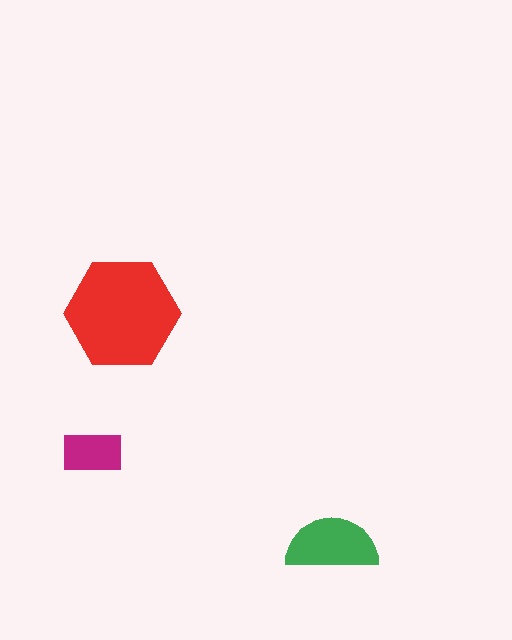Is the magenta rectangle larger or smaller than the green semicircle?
Smaller.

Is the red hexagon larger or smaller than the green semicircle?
Larger.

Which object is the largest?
The red hexagon.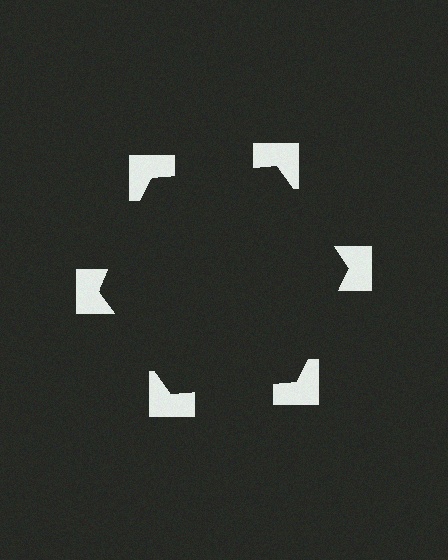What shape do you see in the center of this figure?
An illusory hexagon — its edges are inferred from the aligned wedge cuts in the notched squares, not physically drawn.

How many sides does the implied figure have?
6 sides.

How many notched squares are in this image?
There are 6 — one at each vertex of the illusory hexagon.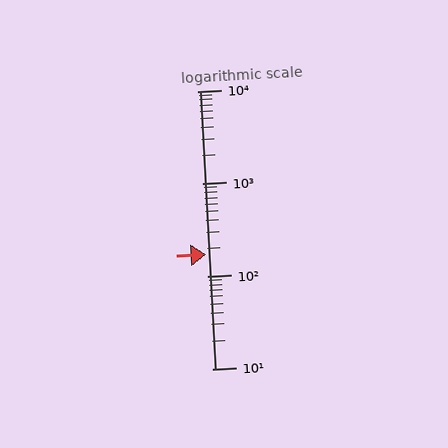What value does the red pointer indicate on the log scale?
The pointer indicates approximately 170.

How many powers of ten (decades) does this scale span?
The scale spans 3 decades, from 10 to 10000.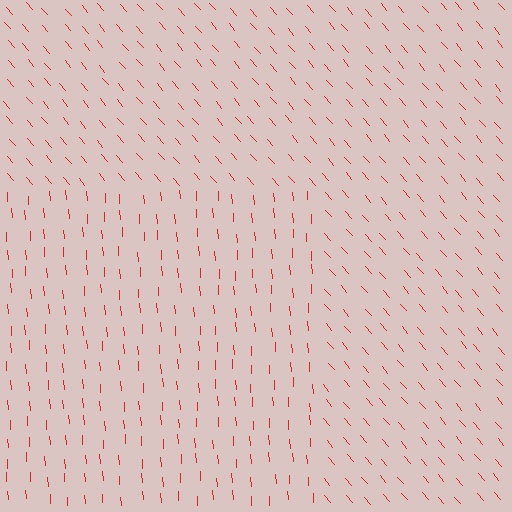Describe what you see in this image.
The image is filled with small red line segments. A rectangle region in the image has lines oriented differently from the surrounding lines, creating a visible texture boundary.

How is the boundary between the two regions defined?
The boundary is defined purely by a change in line orientation (approximately 37 degrees difference). All lines are the same color and thickness.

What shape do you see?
I see a rectangle.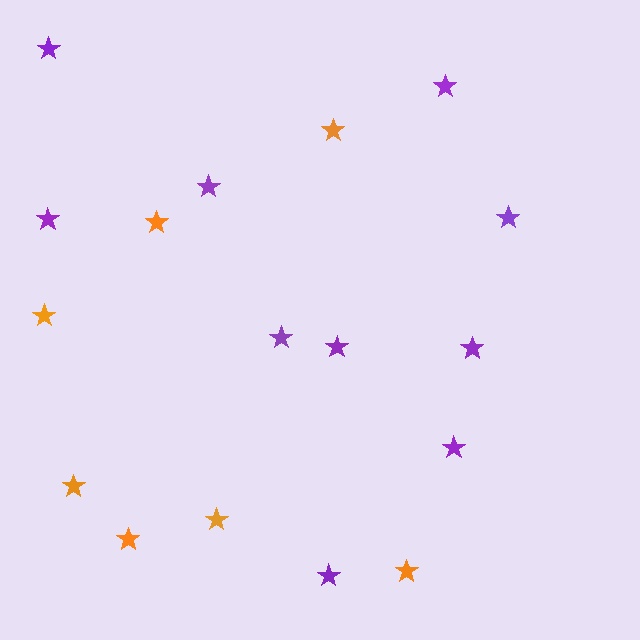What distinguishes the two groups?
There are 2 groups: one group of purple stars (10) and one group of orange stars (7).